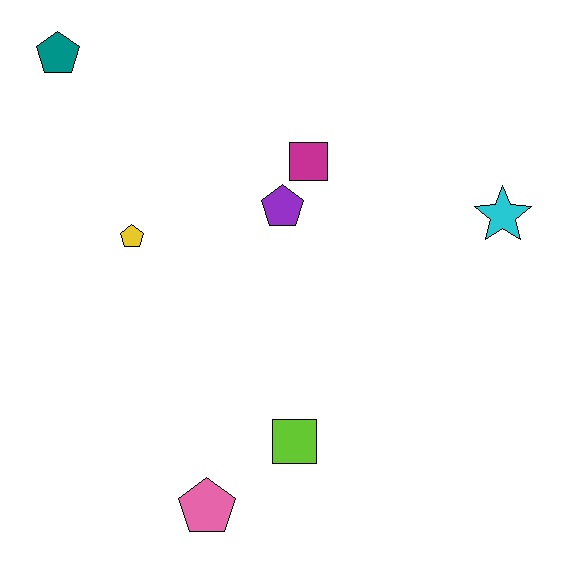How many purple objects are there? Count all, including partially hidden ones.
There is 1 purple object.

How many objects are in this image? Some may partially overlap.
There are 7 objects.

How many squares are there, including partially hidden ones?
There are 2 squares.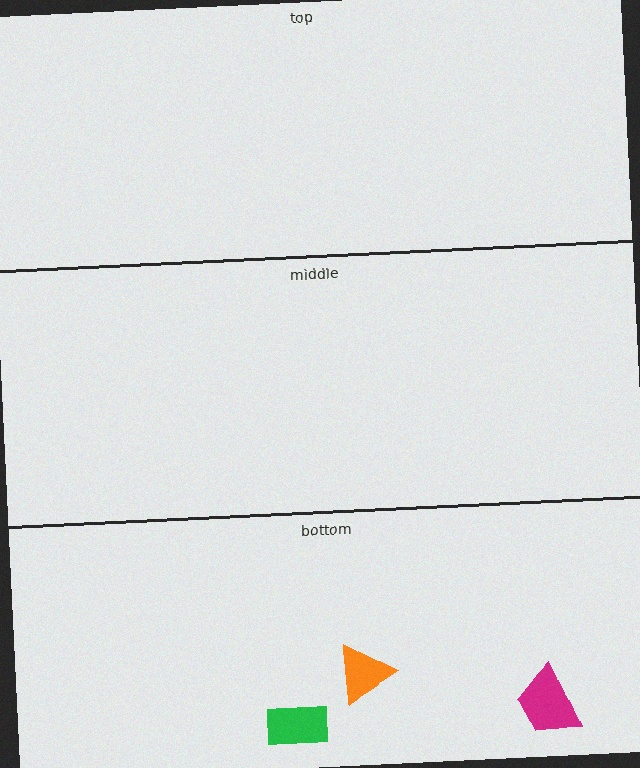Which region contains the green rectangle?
The bottom region.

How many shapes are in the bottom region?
3.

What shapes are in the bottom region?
The green rectangle, the magenta trapezoid, the orange triangle.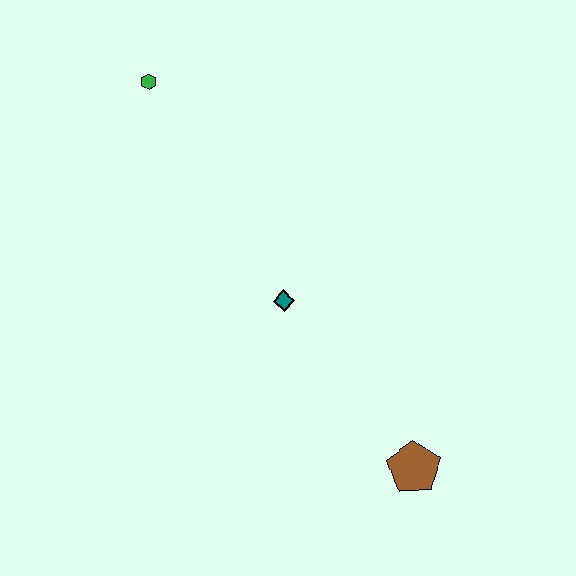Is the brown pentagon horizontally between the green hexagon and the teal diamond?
No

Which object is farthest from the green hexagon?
The brown pentagon is farthest from the green hexagon.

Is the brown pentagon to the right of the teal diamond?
Yes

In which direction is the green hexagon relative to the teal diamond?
The green hexagon is above the teal diamond.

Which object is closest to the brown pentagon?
The teal diamond is closest to the brown pentagon.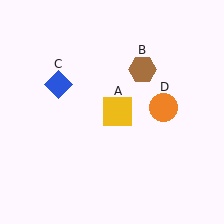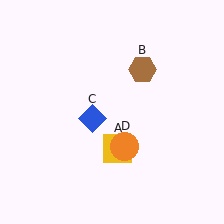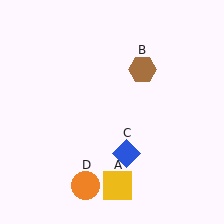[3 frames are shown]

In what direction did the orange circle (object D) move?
The orange circle (object D) moved down and to the left.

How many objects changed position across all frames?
3 objects changed position: yellow square (object A), blue diamond (object C), orange circle (object D).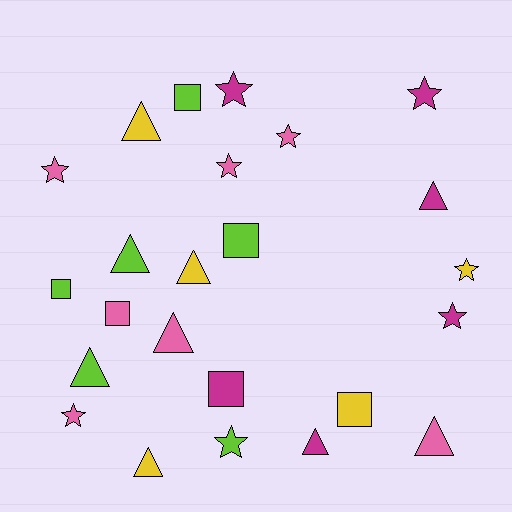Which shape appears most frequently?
Triangle, with 9 objects.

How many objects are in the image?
There are 24 objects.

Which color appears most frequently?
Pink, with 7 objects.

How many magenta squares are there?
There is 1 magenta square.